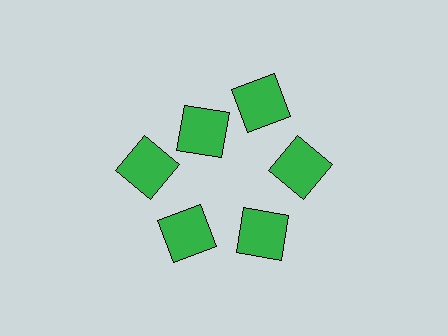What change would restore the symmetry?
The symmetry would be restored by moving it outward, back onto the ring so that all 6 squares sit at equal angles and equal distance from the center.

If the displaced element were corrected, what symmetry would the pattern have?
It would have 6-fold rotational symmetry — the pattern would map onto itself every 60 degrees.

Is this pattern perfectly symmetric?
No. The 6 green squares are arranged in a ring, but one element near the 11 o'clock position is pulled inward toward the center, breaking the 6-fold rotational symmetry.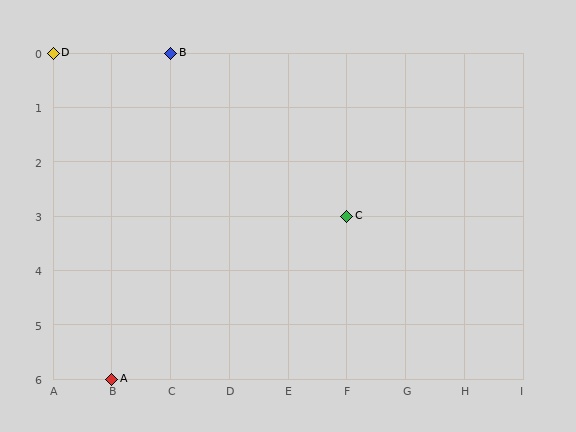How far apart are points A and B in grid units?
Points A and B are 1 column and 6 rows apart (about 6.1 grid units diagonally).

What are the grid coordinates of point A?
Point A is at grid coordinates (B, 6).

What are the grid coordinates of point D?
Point D is at grid coordinates (A, 0).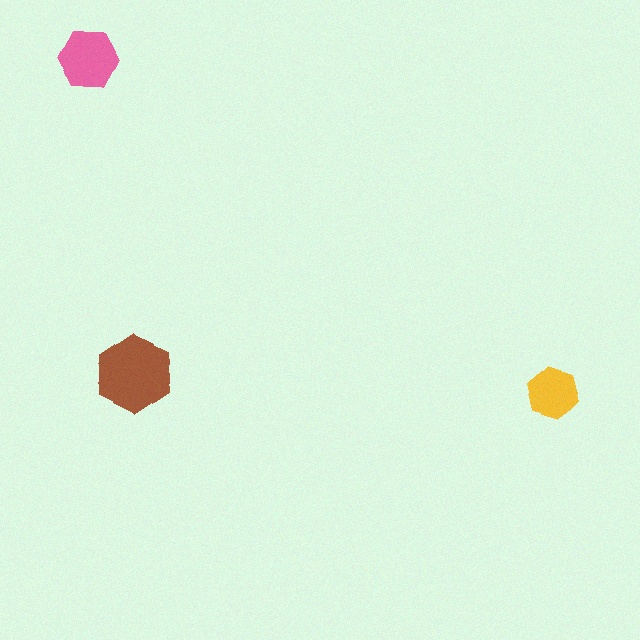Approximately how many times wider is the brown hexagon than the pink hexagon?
About 1.5 times wider.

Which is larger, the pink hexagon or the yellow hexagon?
The pink one.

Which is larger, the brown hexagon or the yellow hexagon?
The brown one.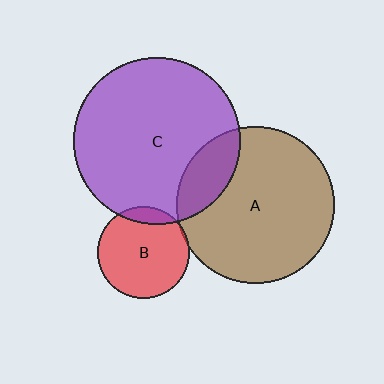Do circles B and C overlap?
Yes.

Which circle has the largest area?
Circle C (purple).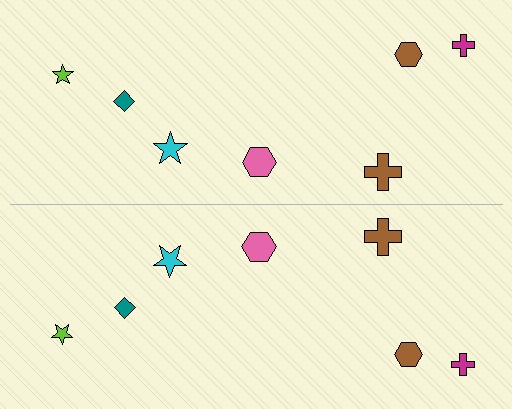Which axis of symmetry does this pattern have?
The pattern has a horizontal axis of symmetry running through the center of the image.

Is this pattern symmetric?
Yes, this pattern has bilateral (reflection) symmetry.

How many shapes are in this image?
There are 14 shapes in this image.